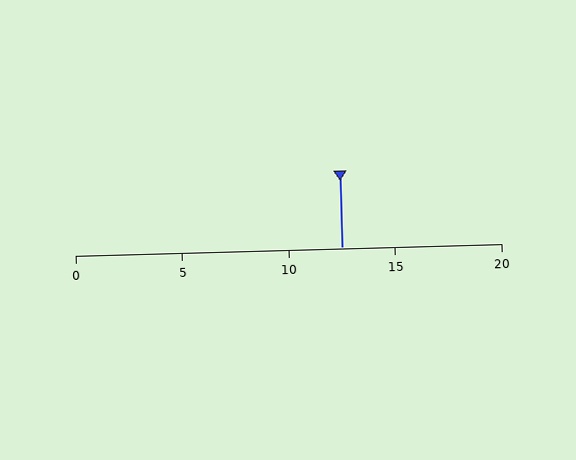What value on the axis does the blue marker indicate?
The marker indicates approximately 12.5.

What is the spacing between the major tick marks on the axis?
The major ticks are spaced 5 apart.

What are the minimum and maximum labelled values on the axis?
The axis runs from 0 to 20.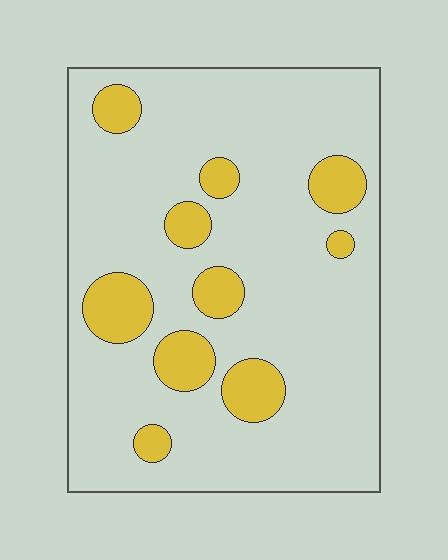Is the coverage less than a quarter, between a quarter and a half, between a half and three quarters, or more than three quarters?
Less than a quarter.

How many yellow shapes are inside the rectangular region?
10.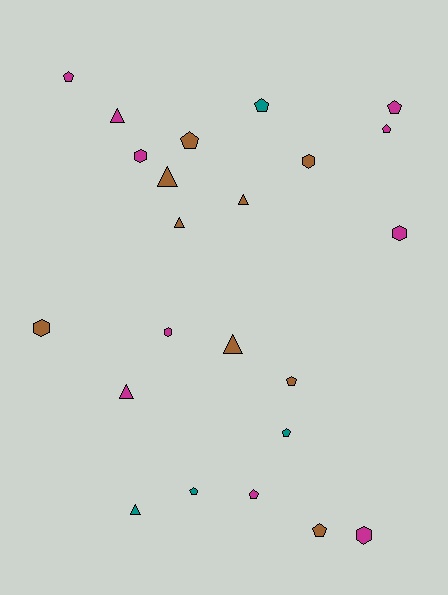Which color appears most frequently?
Magenta, with 10 objects.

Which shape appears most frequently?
Pentagon, with 10 objects.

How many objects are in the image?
There are 23 objects.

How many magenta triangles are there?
There are 2 magenta triangles.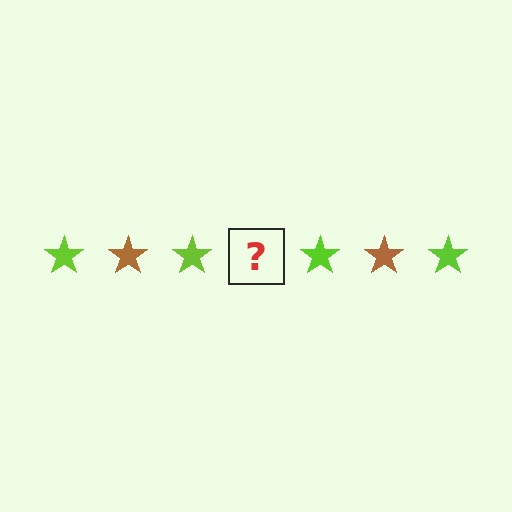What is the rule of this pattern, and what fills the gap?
The rule is that the pattern cycles through lime, brown stars. The gap should be filled with a brown star.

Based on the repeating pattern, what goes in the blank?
The blank should be a brown star.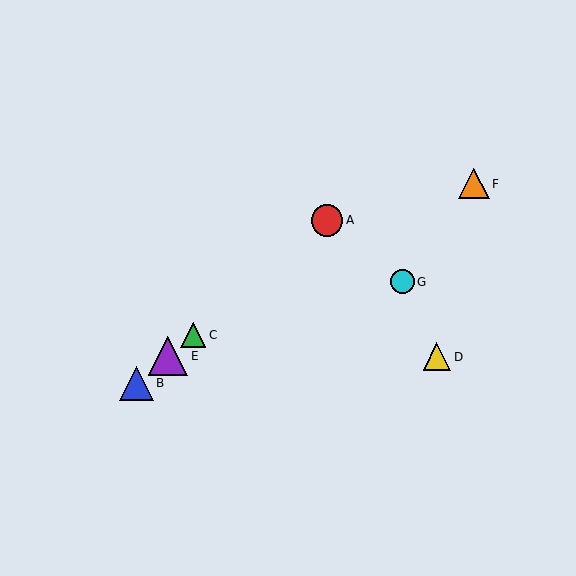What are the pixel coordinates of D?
Object D is at (437, 357).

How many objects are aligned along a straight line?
4 objects (A, B, C, E) are aligned along a straight line.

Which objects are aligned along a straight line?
Objects A, B, C, E are aligned along a straight line.